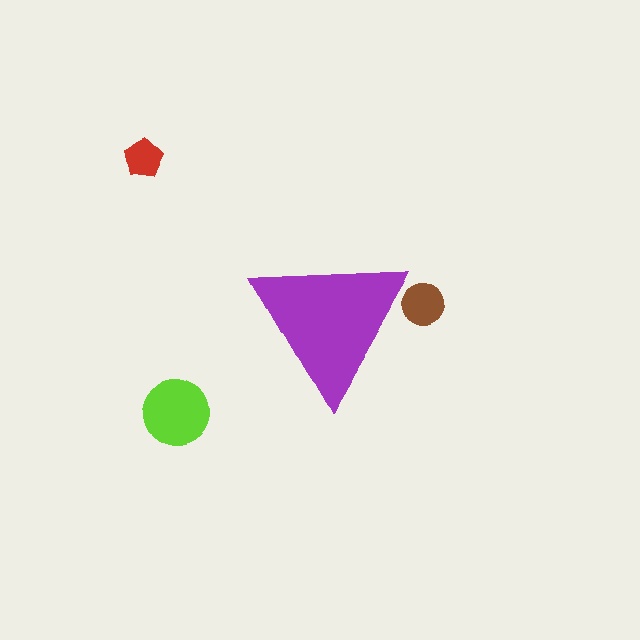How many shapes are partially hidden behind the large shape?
1 shape is partially hidden.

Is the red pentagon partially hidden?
No, the red pentagon is fully visible.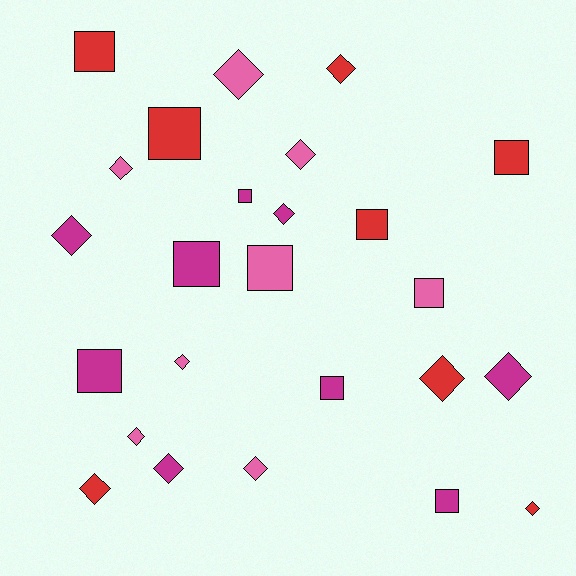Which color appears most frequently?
Magenta, with 9 objects.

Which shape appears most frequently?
Diamond, with 14 objects.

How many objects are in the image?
There are 25 objects.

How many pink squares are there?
There are 2 pink squares.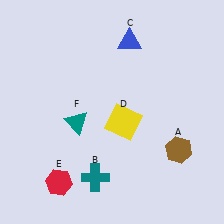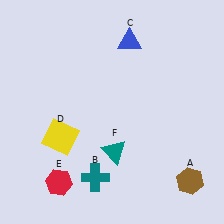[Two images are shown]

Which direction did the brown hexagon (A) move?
The brown hexagon (A) moved down.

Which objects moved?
The objects that moved are: the brown hexagon (A), the yellow square (D), the teal triangle (F).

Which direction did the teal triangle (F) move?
The teal triangle (F) moved right.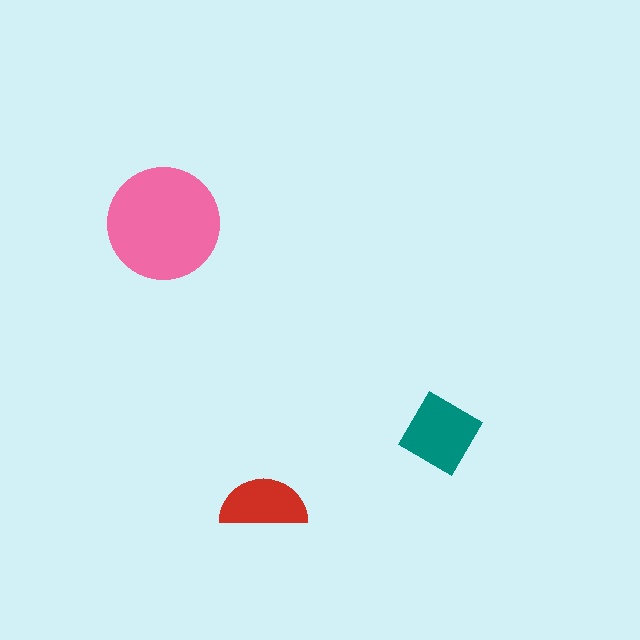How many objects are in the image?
There are 3 objects in the image.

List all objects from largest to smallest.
The pink circle, the teal diamond, the red semicircle.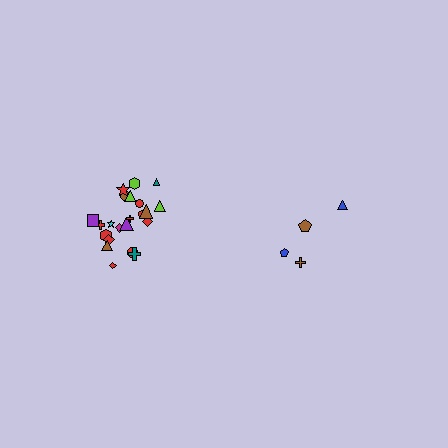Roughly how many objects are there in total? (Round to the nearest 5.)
Roughly 25 objects in total.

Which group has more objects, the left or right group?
The left group.